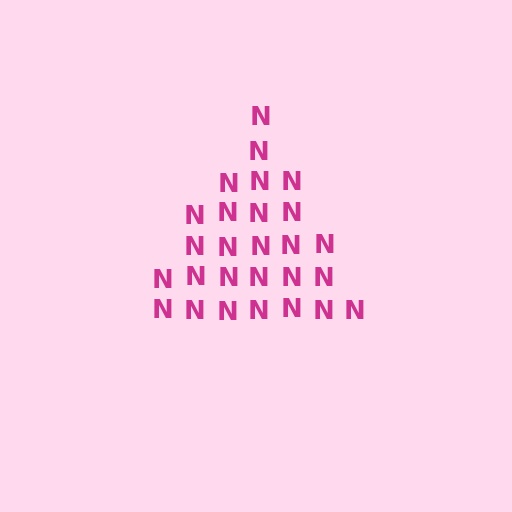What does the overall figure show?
The overall figure shows a triangle.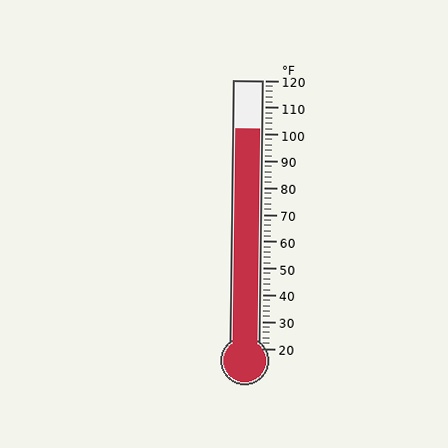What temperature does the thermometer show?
The thermometer shows approximately 102°F.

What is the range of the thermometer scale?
The thermometer scale ranges from 20°F to 120°F.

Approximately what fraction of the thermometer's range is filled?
The thermometer is filled to approximately 80% of its range.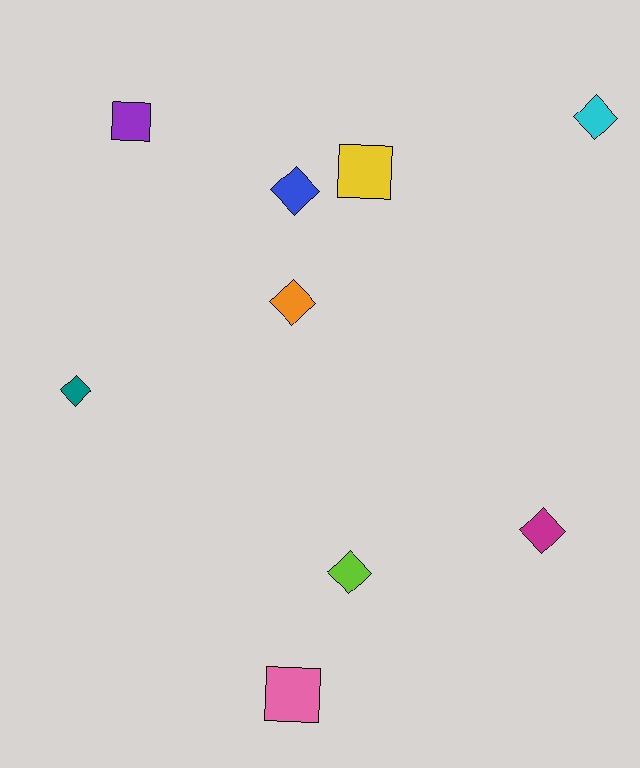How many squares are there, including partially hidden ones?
There are 3 squares.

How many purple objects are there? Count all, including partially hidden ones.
There is 1 purple object.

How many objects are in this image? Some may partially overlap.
There are 9 objects.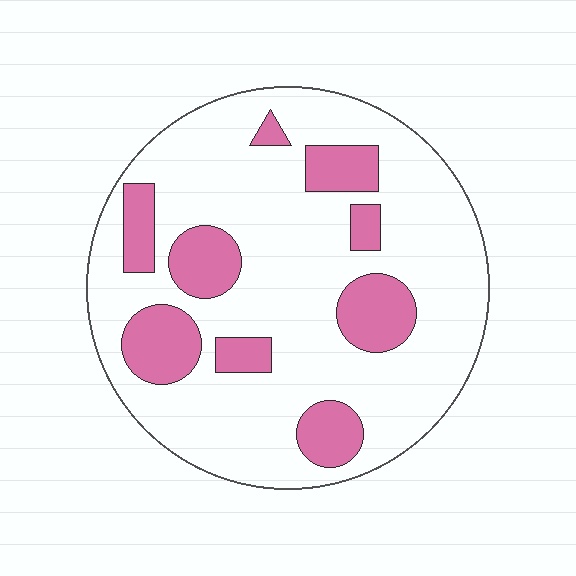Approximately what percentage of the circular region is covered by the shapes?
Approximately 20%.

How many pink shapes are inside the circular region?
9.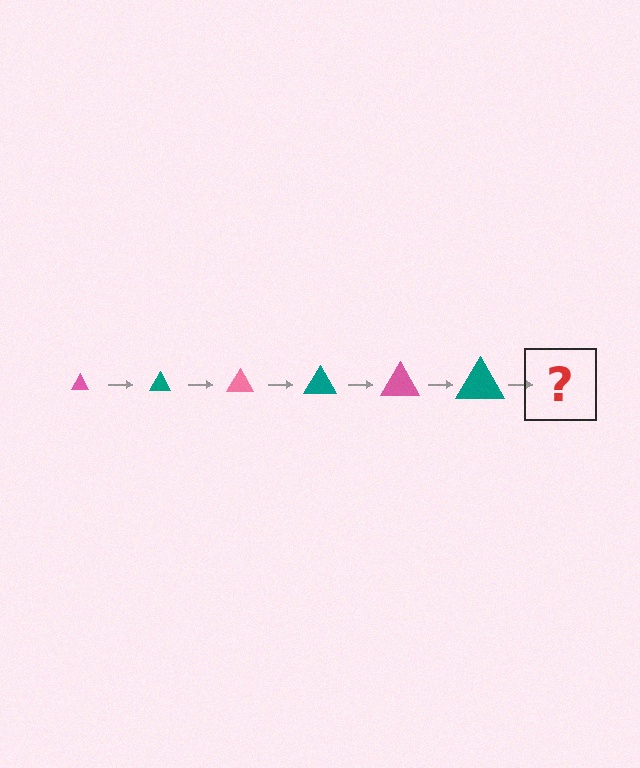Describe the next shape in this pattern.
It should be a pink triangle, larger than the previous one.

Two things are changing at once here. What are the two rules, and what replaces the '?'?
The two rules are that the triangle grows larger each step and the color cycles through pink and teal. The '?' should be a pink triangle, larger than the previous one.